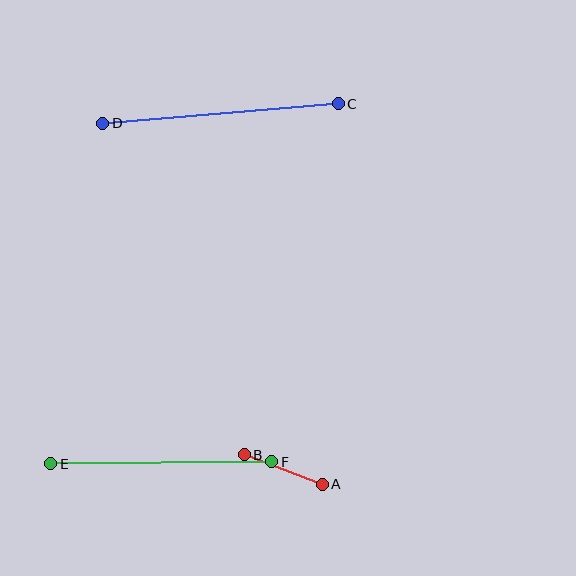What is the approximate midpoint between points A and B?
The midpoint is at approximately (283, 470) pixels.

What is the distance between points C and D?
The distance is approximately 236 pixels.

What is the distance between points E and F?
The distance is approximately 221 pixels.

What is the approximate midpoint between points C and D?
The midpoint is at approximately (221, 113) pixels.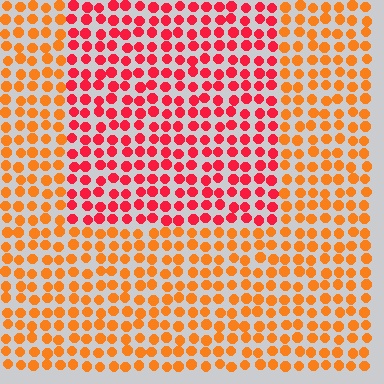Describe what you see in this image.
The image is filled with small orange elements in a uniform arrangement. A rectangle-shaped region is visible where the elements are tinted to a slightly different hue, forming a subtle color boundary.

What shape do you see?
I see a rectangle.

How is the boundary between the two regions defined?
The boundary is defined purely by a slight shift in hue (about 37 degrees). Spacing, size, and orientation are identical on both sides.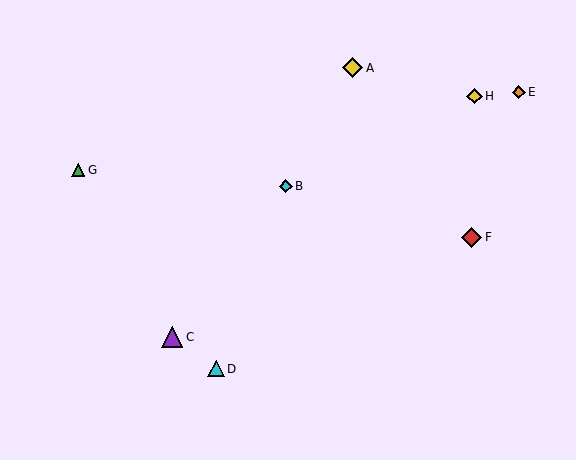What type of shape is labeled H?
Shape H is a yellow diamond.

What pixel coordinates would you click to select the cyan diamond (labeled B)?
Click at (286, 186) to select the cyan diamond B.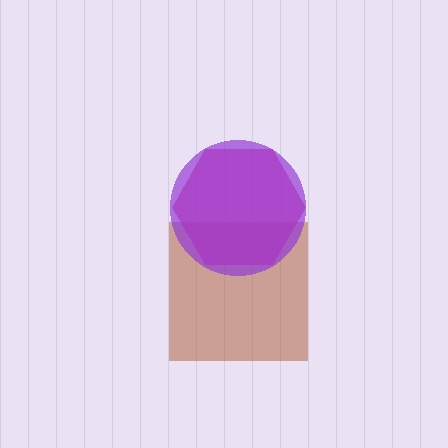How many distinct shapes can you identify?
There are 3 distinct shapes: a brown square, a magenta hexagon, a purple circle.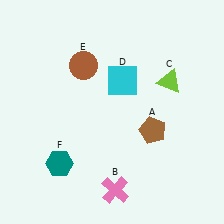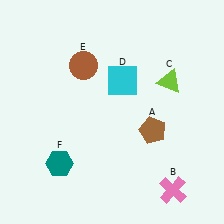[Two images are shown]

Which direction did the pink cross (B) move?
The pink cross (B) moved right.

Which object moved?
The pink cross (B) moved right.